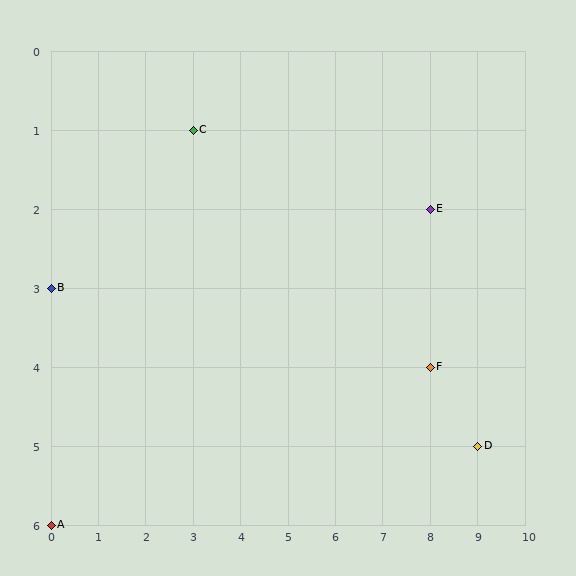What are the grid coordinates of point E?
Point E is at grid coordinates (8, 2).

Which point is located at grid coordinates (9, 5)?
Point D is at (9, 5).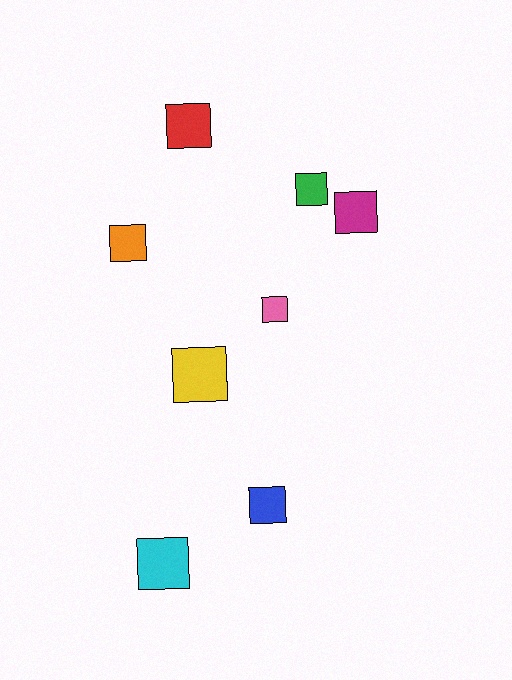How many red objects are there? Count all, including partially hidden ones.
There is 1 red object.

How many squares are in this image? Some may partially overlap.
There are 8 squares.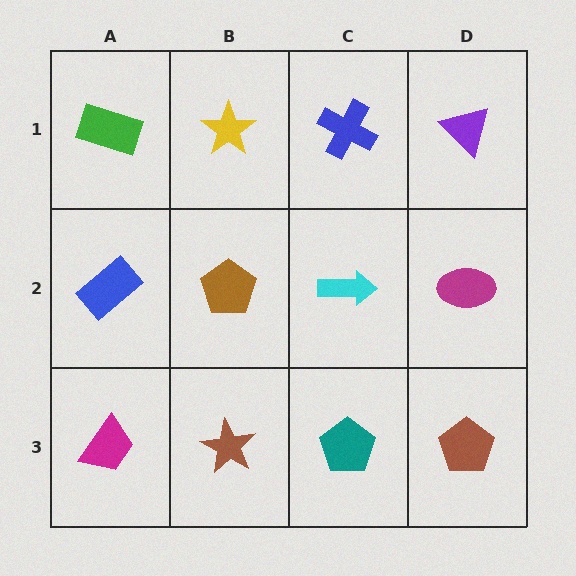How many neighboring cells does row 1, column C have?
3.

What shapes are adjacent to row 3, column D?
A magenta ellipse (row 2, column D), a teal pentagon (row 3, column C).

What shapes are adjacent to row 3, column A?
A blue rectangle (row 2, column A), a brown star (row 3, column B).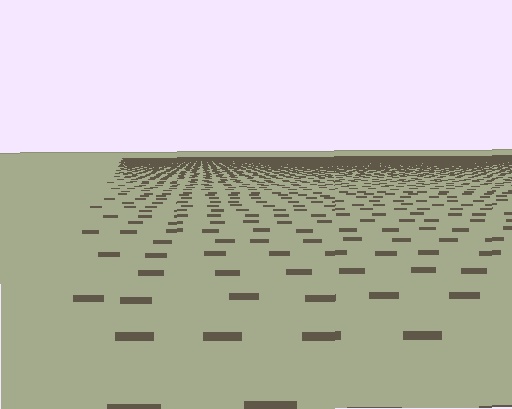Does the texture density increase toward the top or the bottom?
Density increases toward the top.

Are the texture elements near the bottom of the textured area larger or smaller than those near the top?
Larger. Near the bottom, elements are closer to the viewer and appear at a bigger on-screen size.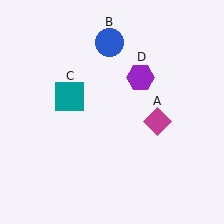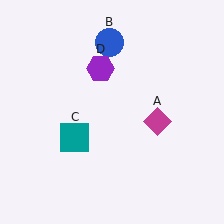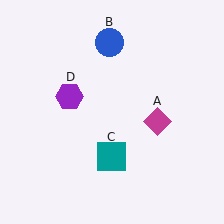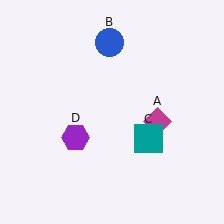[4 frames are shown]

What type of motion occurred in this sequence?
The teal square (object C), purple hexagon (object D) rotated counterclockwise around the center of the scene.